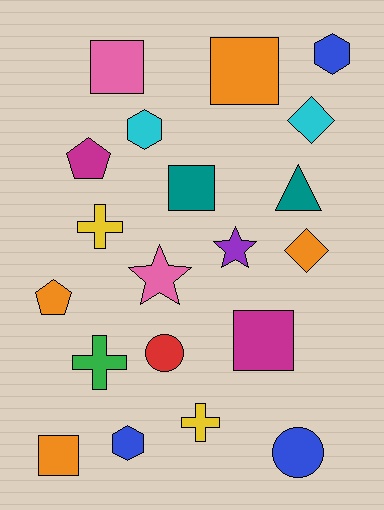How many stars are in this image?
There are 2 stars.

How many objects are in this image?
There are 20 objects.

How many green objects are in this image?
There is 1 green object.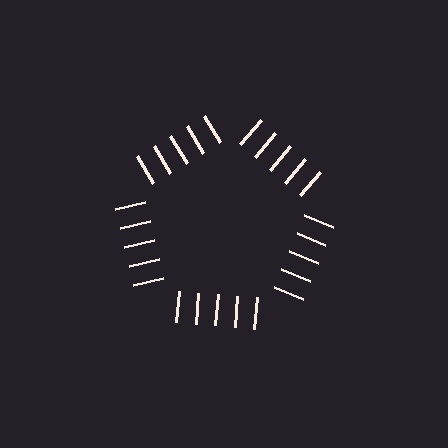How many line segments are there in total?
25 — 5 along each of the 5 edges.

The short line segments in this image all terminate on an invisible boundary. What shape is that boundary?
An illusory pentagon — the line segments terminate on its edges but no continuous stroke is drawn.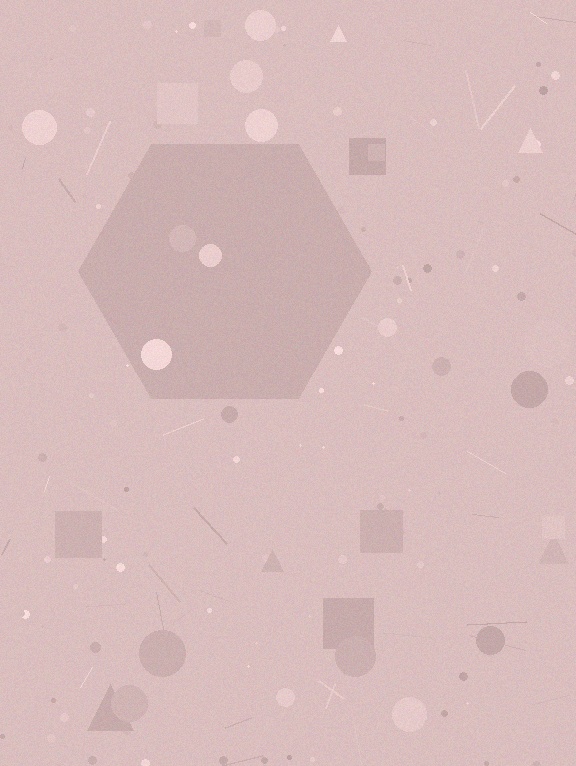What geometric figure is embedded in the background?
A hexagon is embedded in the background.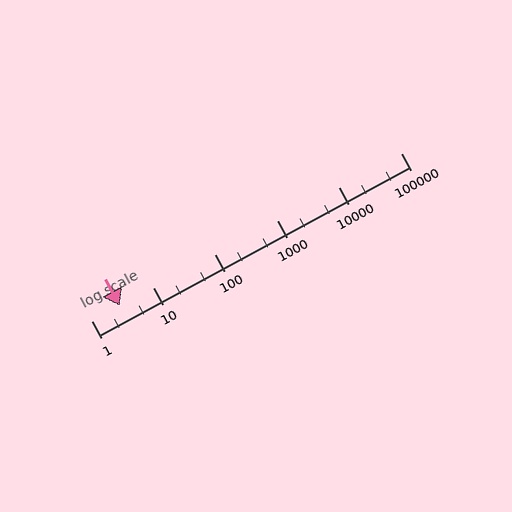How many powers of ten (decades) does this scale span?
The scale spans 5 decades, from 1 to 100000.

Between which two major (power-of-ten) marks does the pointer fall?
The pointer is between 1 and 10.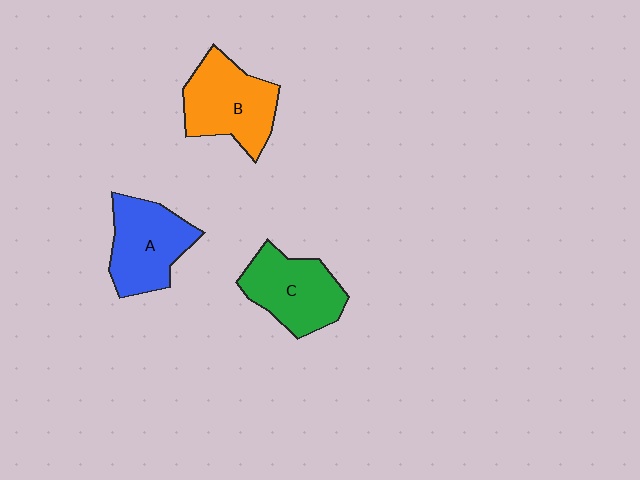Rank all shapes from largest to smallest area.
From largest to smallest: B (orange), A (blue), C (green).